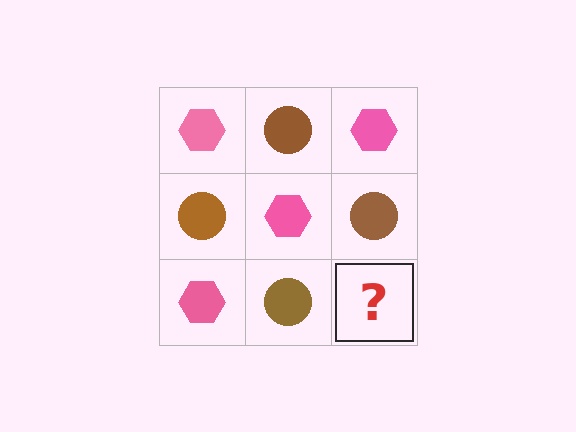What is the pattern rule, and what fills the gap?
The rule is that it alternates pink hexagon and brown circle in a checkerboard pattern. The gap should be filled with a pink hexagon.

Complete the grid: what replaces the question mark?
The question mark should be replaced with a pink hexagon.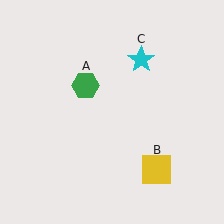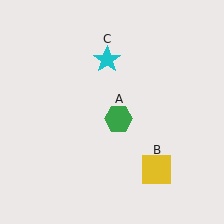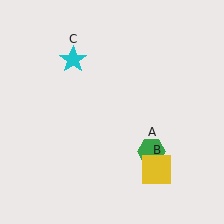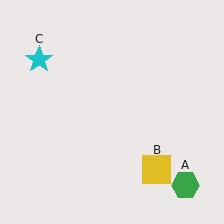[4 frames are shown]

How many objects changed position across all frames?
2 objects changed position: green hexagon (object A), cyan star (object C).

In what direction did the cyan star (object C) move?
The cyan star (object C) moved left.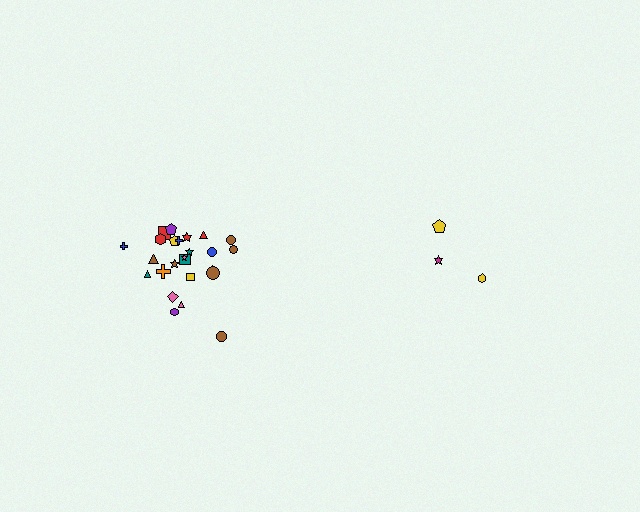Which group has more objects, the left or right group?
The left group.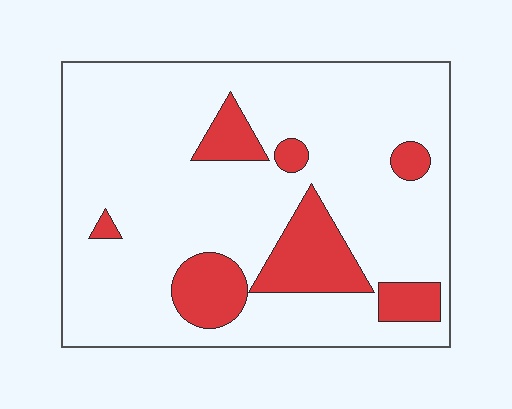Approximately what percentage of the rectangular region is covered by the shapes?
Approximately 20%.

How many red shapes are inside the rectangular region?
7.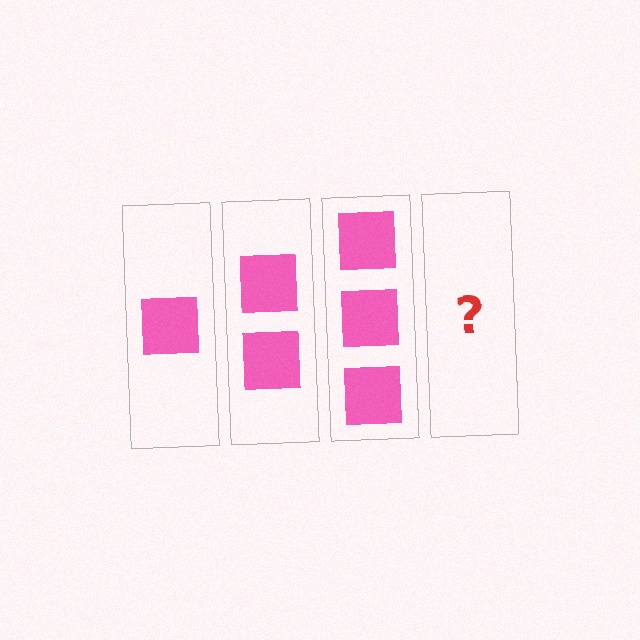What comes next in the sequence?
The next element should be 4 squares.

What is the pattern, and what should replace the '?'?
The pattern is that each step adds one more square. The '?' should be 4 squares.